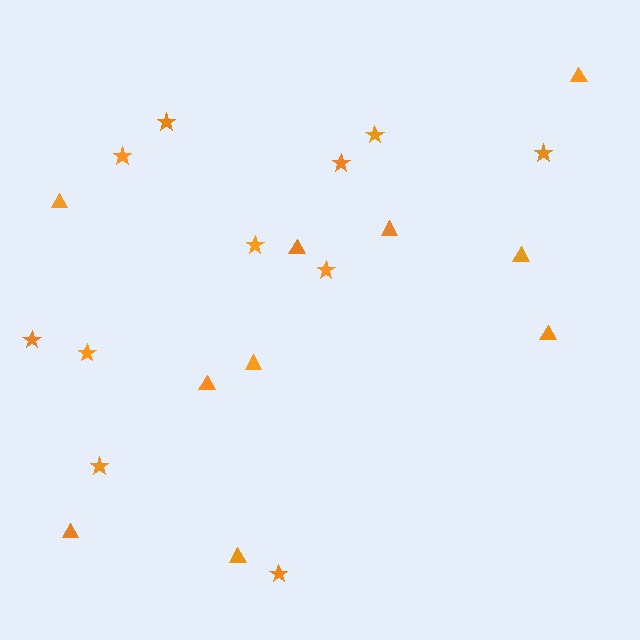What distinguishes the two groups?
There are 2 groups: one group of stars (11) and one group of triangles (10).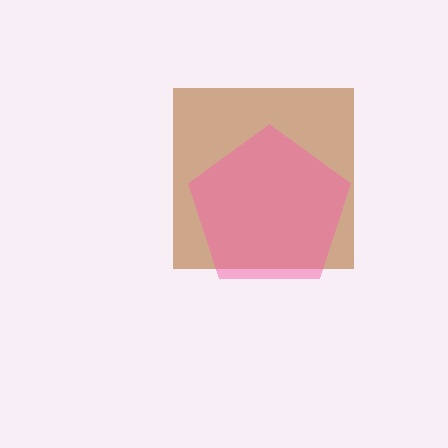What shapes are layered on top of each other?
The layered shapes are: a brown square, a pink pentagon.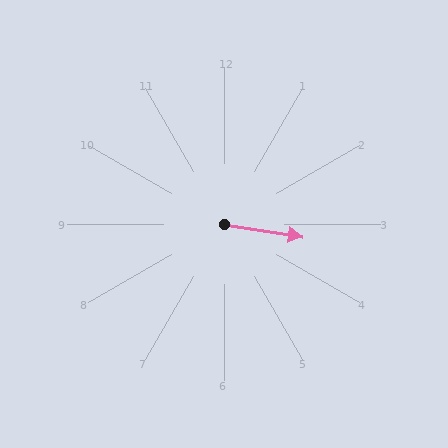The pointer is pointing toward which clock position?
Roughly 3 o'clock.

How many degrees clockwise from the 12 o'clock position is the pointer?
Approximately 99 degrees.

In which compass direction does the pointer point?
East.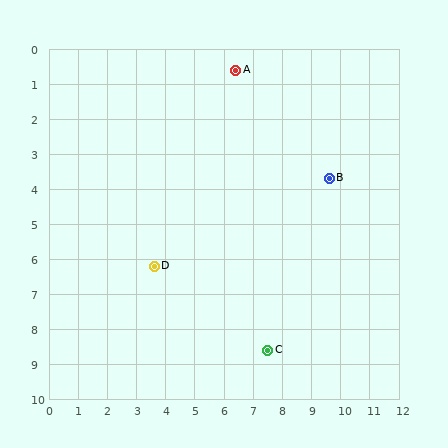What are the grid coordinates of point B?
Point B is at approximately (9.6, 3.7).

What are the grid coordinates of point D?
Point D is at approximately (3.6, 6.2).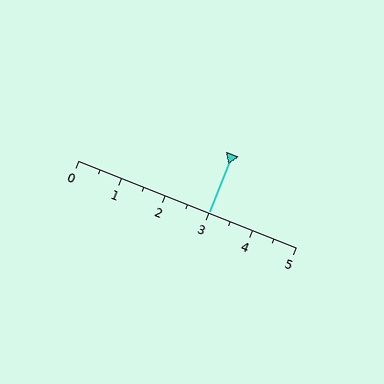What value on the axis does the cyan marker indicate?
The marker indicates approximately 3.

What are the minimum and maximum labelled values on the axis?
The axis runs from 0 to 5.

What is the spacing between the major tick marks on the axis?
The major ticks are spaced 1 apart.